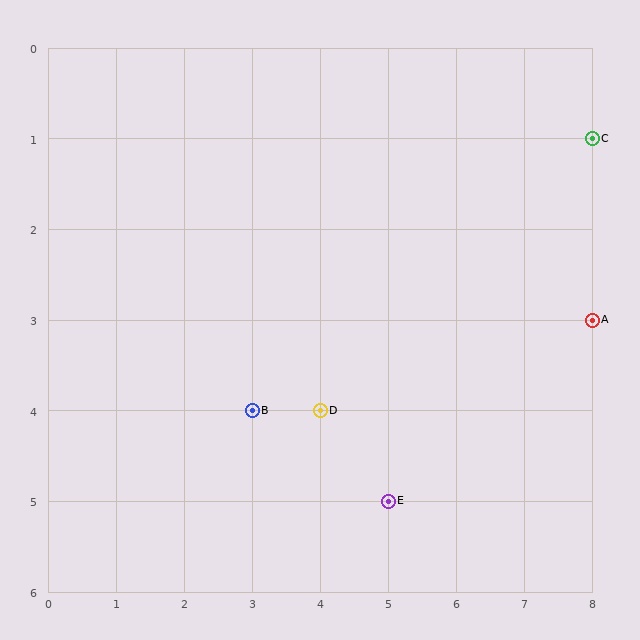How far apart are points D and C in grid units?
Points D and C are 4 columns and 3 rows apart (about 5.0 grid units diagonally).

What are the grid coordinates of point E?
Point E is at grid coordinates (5, 5).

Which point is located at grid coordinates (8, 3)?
Point A is at (8, 3).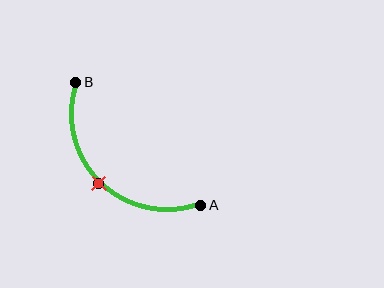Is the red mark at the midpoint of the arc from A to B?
Yes. The red mark lies on the arc at equal arc-length from both A and B — it is the arc midpoint.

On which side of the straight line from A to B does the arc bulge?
The arc bulges below and to the left of the straight line connecting A and B.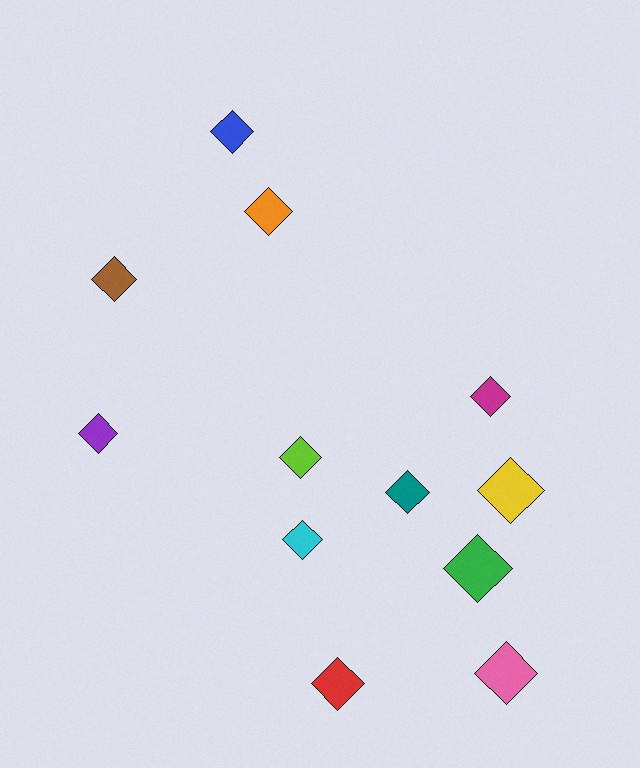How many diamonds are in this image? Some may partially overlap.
There are 12 diamonds.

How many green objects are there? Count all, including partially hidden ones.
There is 1 green object.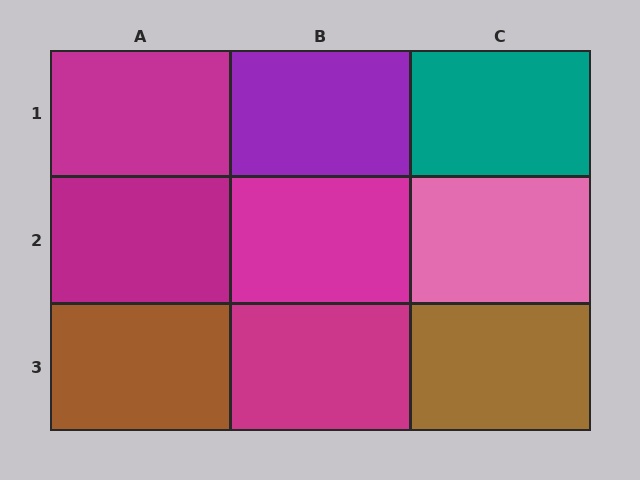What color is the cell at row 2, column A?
Magenta.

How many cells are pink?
1 cell is pink.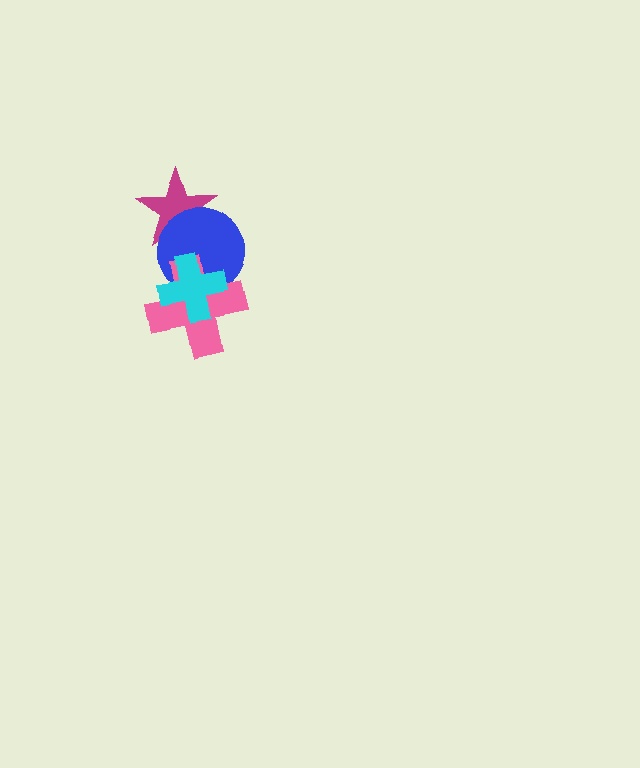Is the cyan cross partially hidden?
No, no other shape covers it.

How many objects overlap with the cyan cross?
2 objects overlap with the cyan cross.